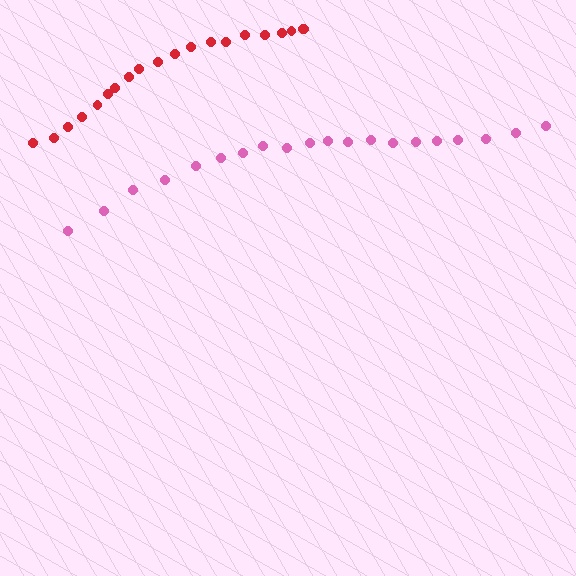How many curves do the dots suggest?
There are 2 distinct paths.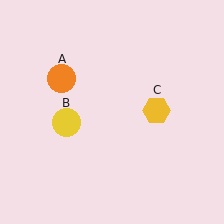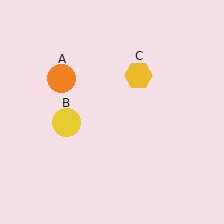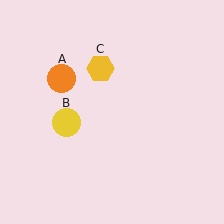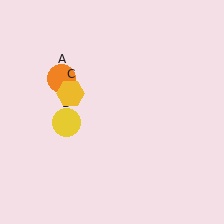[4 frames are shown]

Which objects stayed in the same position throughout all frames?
Orange circle (object A) and yellow circle (object B) remained stationary.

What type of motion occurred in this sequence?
The yellow hexagon (object C) rotated counterclockwise around the center of the scene.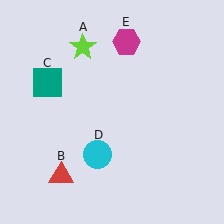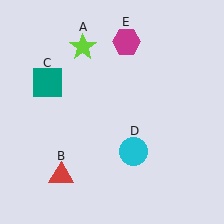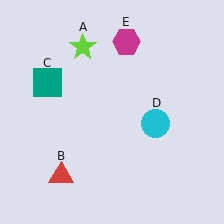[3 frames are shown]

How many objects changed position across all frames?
1 object changed position: cyan circle (object D).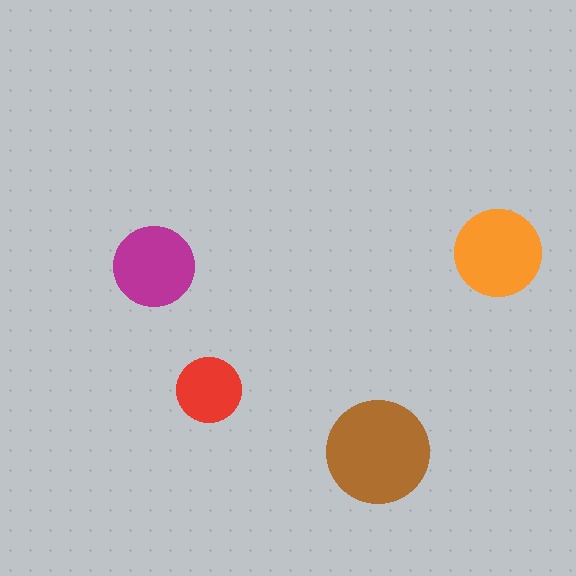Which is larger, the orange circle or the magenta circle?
The orange one.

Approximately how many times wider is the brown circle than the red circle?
About 1.5 times wider.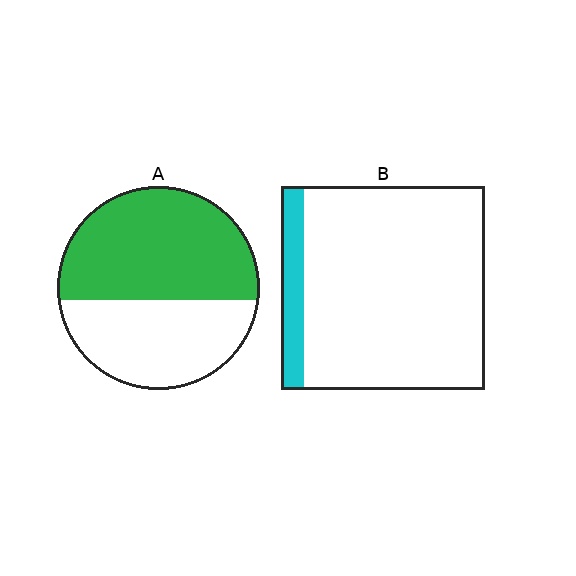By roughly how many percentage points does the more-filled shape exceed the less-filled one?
By roughly 45 percentage points (A over B).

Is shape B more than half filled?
No.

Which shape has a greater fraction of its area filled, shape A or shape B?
Shape A.